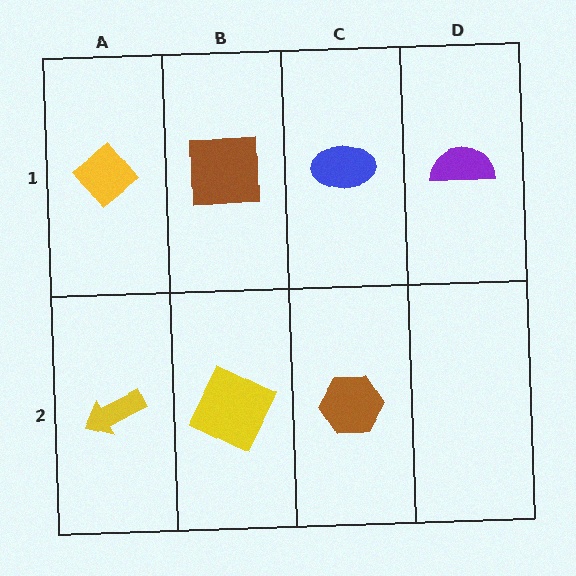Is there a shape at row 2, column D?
No, that cell is empty.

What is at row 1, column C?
A blue ellipse.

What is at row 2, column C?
A brown hexagon.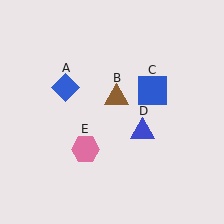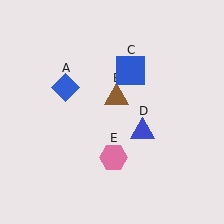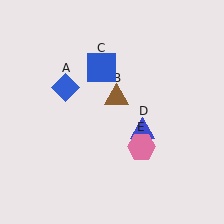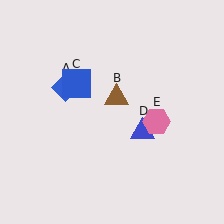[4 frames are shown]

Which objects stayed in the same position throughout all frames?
Blue diamond (object A) and brown triangle (object B) and blue triangle (object D) remained stationary.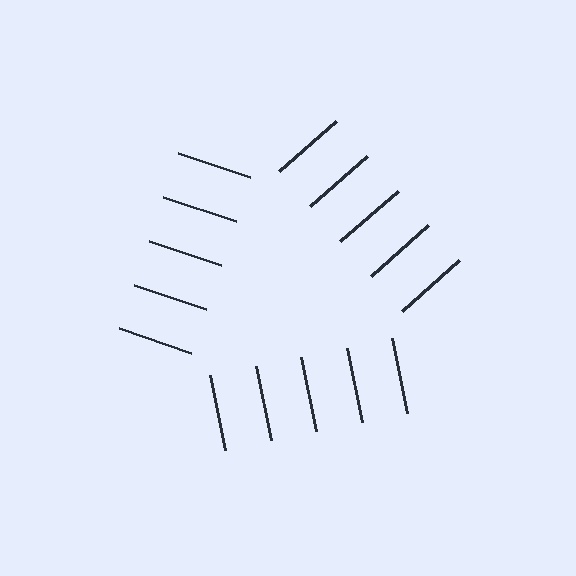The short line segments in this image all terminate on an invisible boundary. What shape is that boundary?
An illusory triangle — the line segments terminate on its edges but no continuous stroke is drawn.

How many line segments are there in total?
15 — 5 along each of the 3 edges.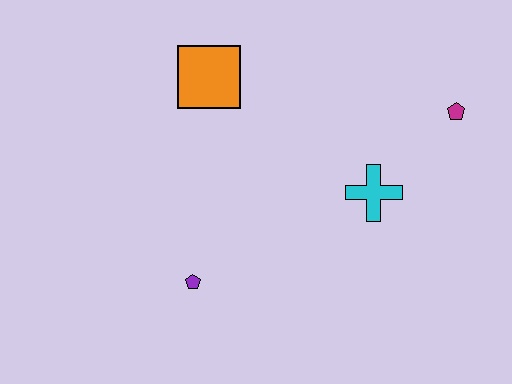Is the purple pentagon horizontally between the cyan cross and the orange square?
No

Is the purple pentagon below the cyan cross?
Yes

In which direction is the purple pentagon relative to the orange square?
The purple pentagon is below the orange square.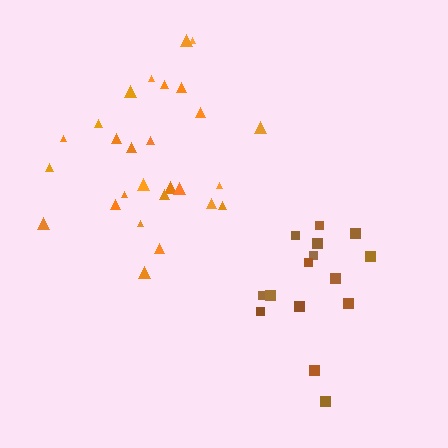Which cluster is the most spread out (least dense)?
Orange.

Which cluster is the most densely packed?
Brown.